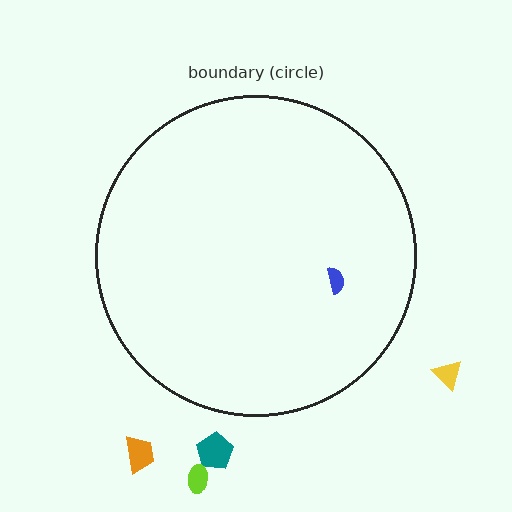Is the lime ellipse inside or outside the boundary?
Outside.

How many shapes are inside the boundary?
1 inside, 4 outside.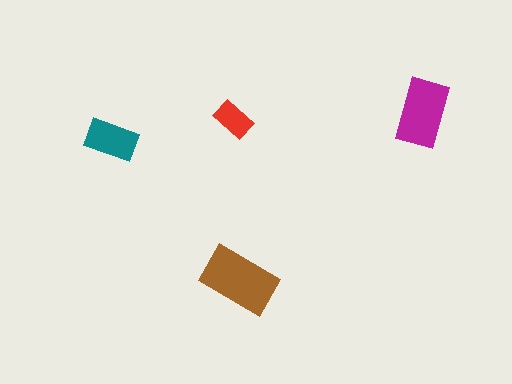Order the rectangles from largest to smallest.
the brown one, the magenta one, the teal one, the red one.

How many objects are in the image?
There are 4 objects in the image.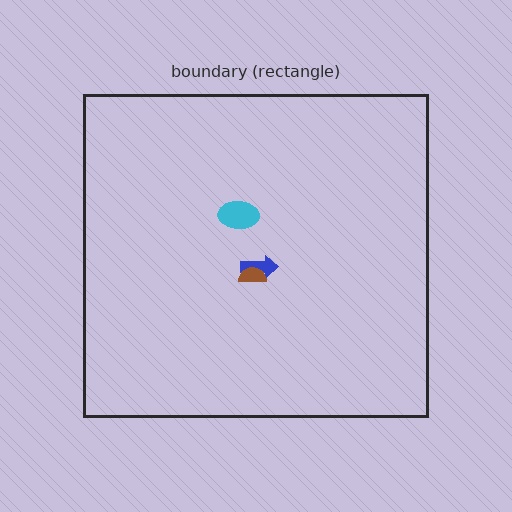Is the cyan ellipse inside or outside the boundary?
Inside.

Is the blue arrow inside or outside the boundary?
Inside.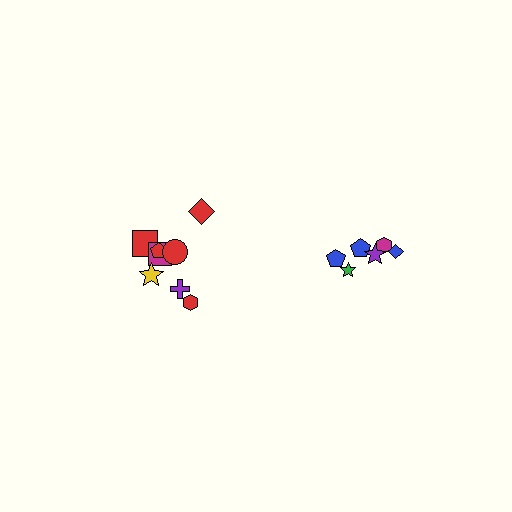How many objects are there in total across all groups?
There are 14 objects.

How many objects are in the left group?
There are 8 objects.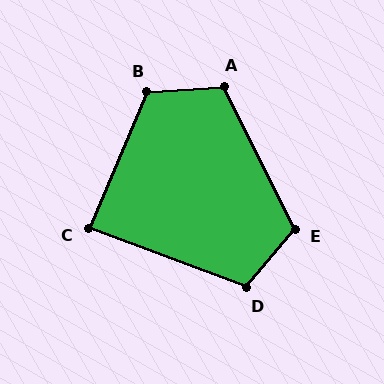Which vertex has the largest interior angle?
B, at approximately 117 degrees.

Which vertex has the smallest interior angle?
C, at approximately 87 degrees.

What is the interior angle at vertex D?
Approximately 110 degrees (obtuse).